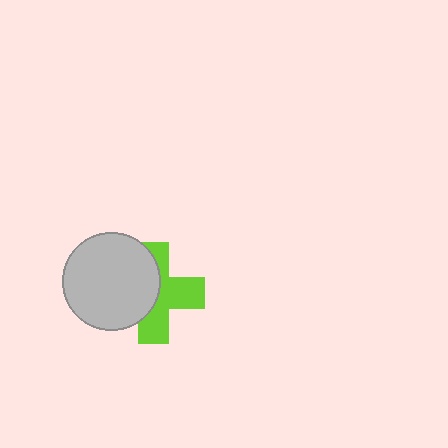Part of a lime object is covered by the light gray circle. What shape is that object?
It is a cross.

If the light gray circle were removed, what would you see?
You would see the complete lime cross.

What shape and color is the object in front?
The object in front is a light gray circle.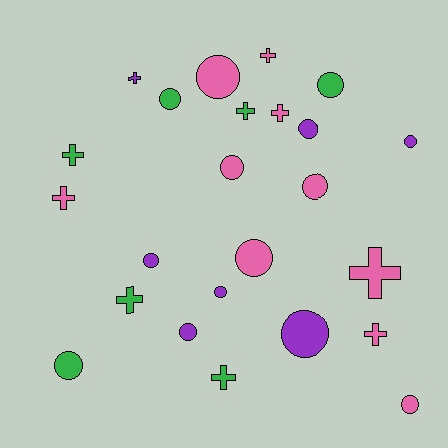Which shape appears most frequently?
Circle, with 14 objects.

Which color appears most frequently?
Pink, with 10 objects.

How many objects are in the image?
There are 24 objects.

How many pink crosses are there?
There are 5 pink crosses.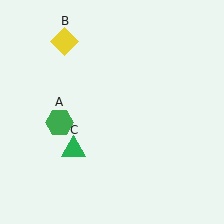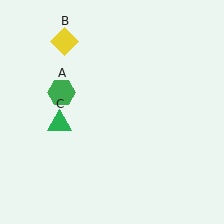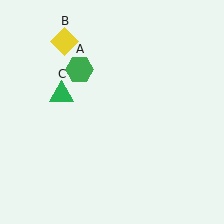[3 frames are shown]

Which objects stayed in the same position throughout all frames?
Yellow diamond (object B) remained stationary.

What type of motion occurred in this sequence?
The green hexagon (object A), green triangle (object C) rotated clockwise around the center of the scene.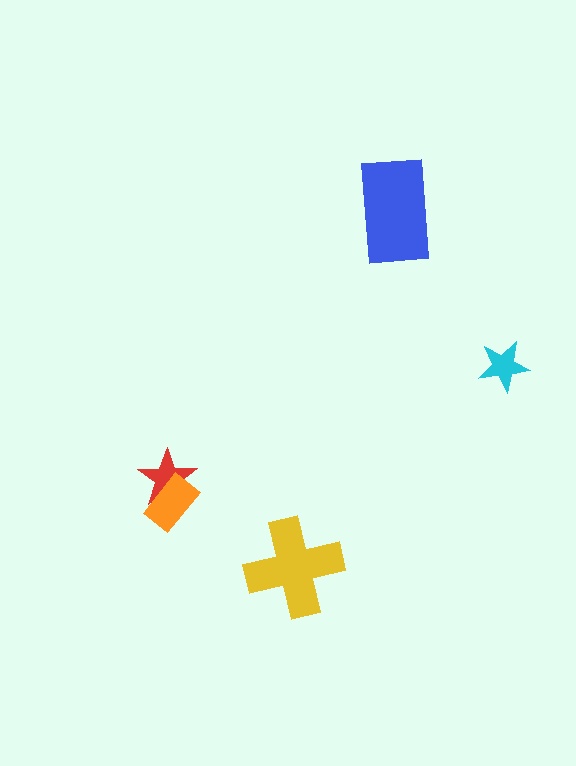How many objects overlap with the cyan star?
0 objects overlap with the cyan star.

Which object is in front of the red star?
The orange rectangle is in front of the red star.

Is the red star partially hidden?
Yes, it is partially covered by another shape.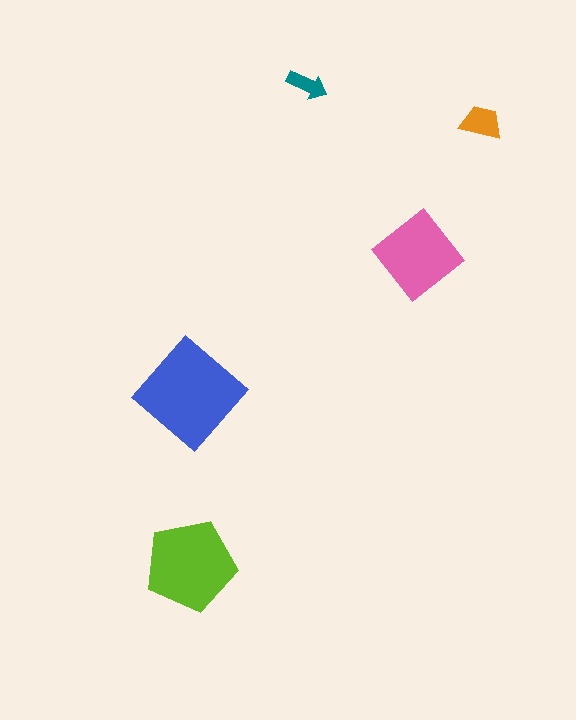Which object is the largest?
The blue diamond.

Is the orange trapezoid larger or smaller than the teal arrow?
Larger.